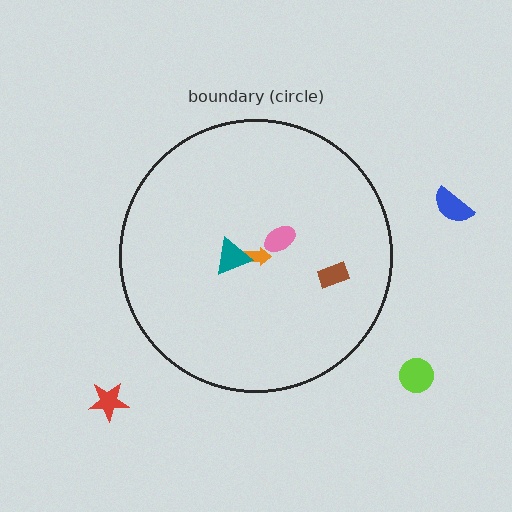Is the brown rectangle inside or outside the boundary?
Inside.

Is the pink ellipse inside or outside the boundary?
Inside.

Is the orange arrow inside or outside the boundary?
Inside.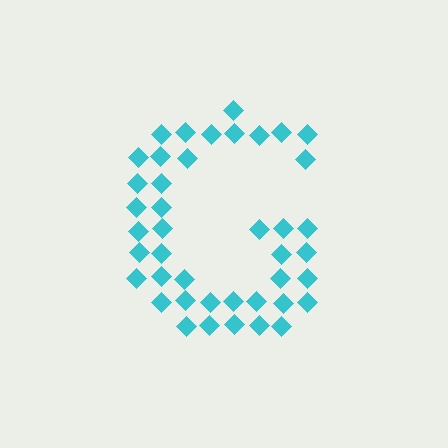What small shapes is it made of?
It is made of small diamonds.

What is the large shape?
The large shape is the letter G.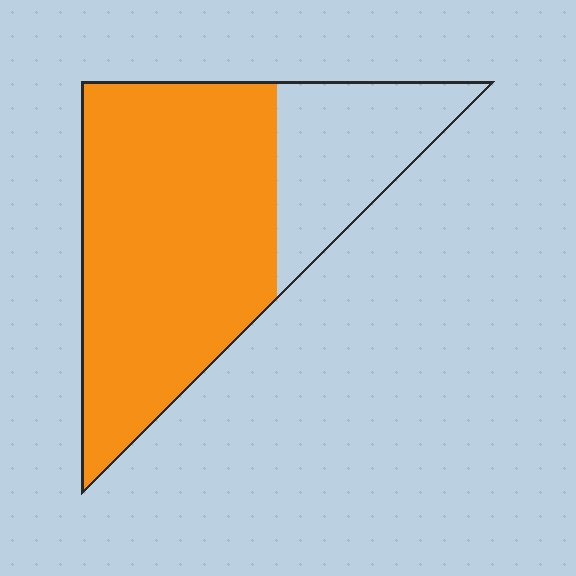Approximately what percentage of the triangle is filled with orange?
Approximately 70%.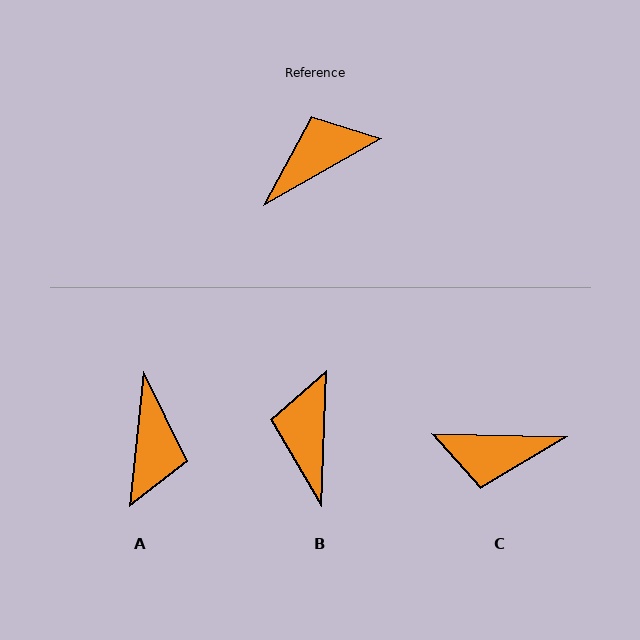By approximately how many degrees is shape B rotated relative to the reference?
Approximately 59 degrees counter-clockwise.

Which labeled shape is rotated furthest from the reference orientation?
C, about 150 degrees away.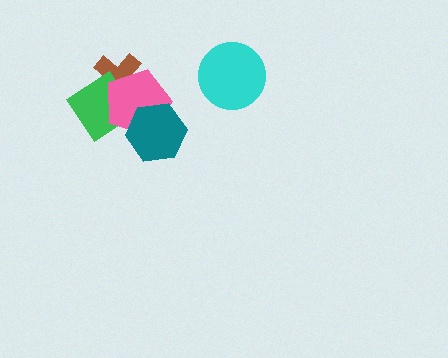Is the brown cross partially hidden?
Yes, it is partially covered by another shape.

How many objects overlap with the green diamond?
3 objects overlap with the green diamond.